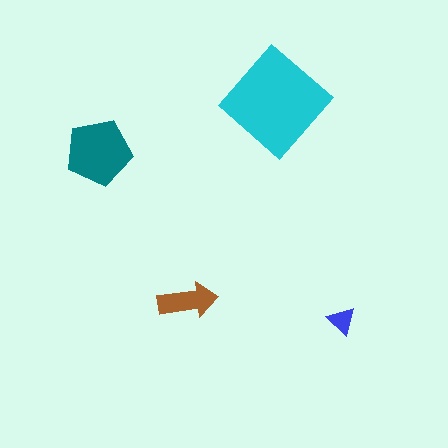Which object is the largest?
The cyan diamond.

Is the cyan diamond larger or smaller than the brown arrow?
Larger.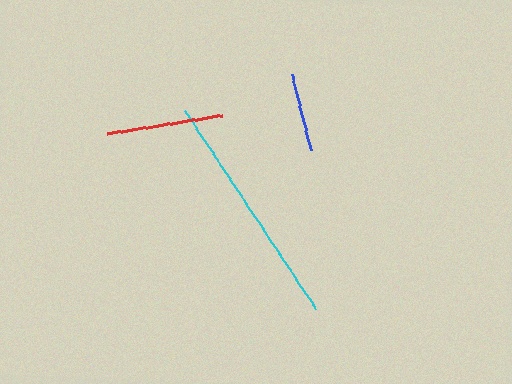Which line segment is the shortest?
The blue line is the shortest at approximately 78 pixels.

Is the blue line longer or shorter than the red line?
The red line is longer than the blue line.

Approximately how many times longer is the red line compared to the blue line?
The red line is approximately 1.5 times the length of the blue line.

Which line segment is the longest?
The cyan line is the longest at approximately 238 pixels.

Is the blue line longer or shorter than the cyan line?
The cyan line is longer than the blue line.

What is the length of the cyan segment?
The cyan segment is approximately 238 pixels long.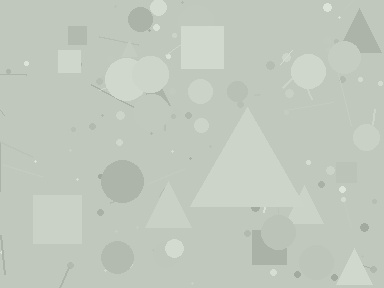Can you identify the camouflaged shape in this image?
The camouflaged shape is a triangle.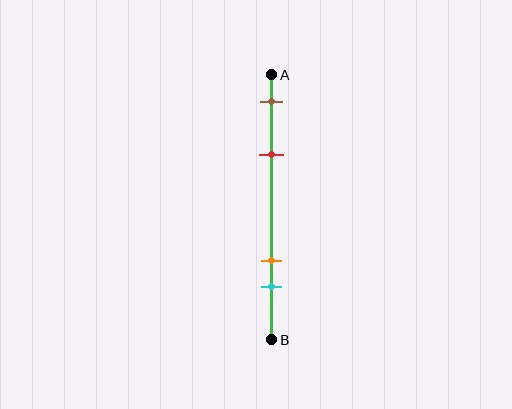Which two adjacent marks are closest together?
The orange and cyan marks are the closest adjacent pair.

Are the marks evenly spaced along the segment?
No, the marks are not evenly spaced.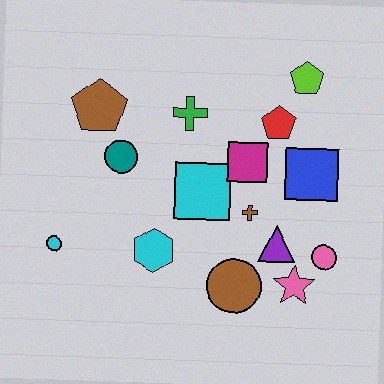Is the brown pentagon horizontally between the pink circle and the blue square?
No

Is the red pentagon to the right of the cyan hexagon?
Yes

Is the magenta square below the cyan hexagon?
No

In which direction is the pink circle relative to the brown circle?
The pink circle is to the right of the brown circle.